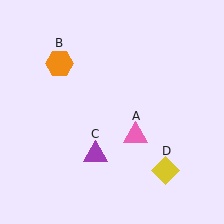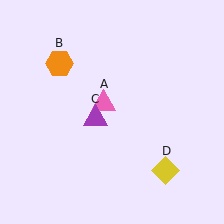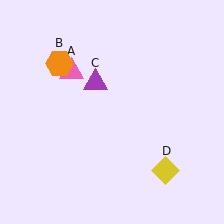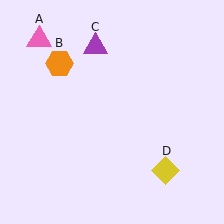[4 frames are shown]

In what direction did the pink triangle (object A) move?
The pink triangle (object A) moved up and to the left.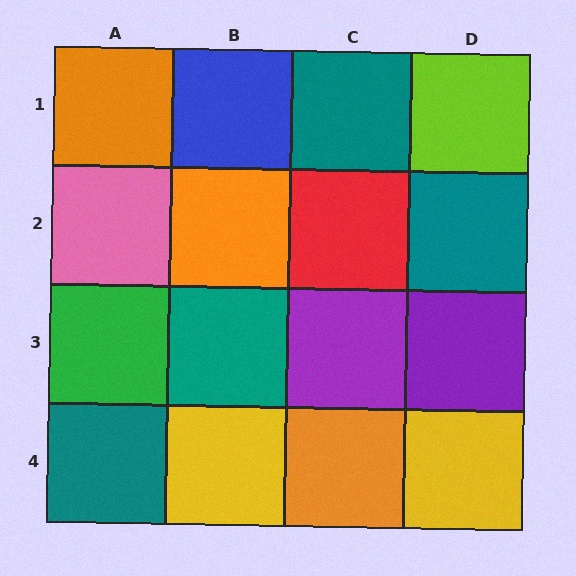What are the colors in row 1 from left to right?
Orange, blue, teal, lime.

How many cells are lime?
1 cell is lime.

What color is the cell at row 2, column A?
Pink.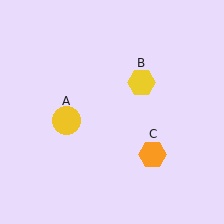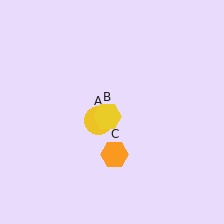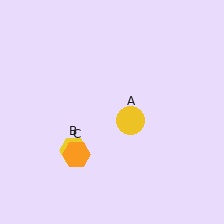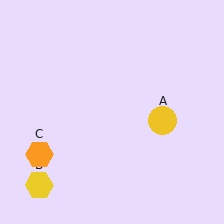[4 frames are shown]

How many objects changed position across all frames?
3 objects changed position: yellow circle (object A), yellow hexagon (object B), orange hexagon (object C).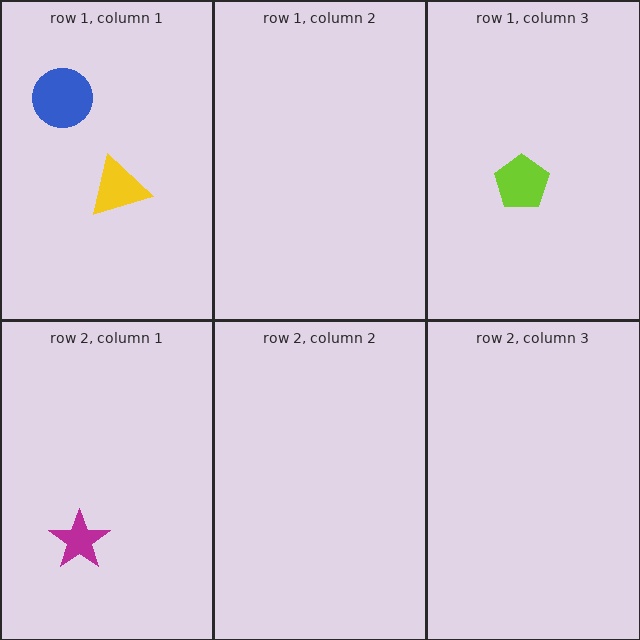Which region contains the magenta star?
The row 2, column 1 region.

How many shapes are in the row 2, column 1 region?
1.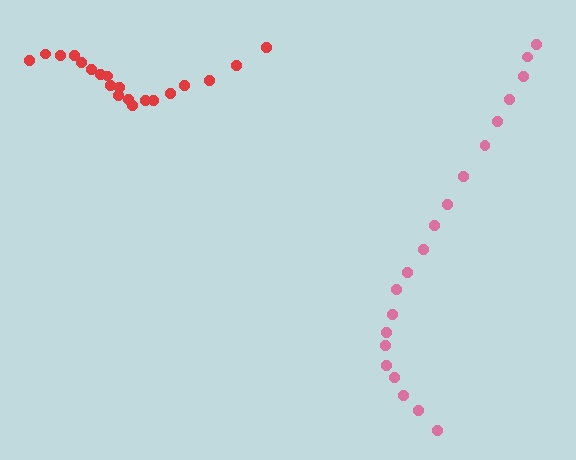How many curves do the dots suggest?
There are 2 distinct paths.